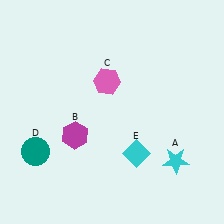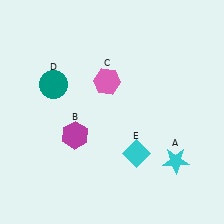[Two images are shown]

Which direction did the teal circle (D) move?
The teal circle (D) moved up.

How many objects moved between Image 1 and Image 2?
1 object moved between the two images.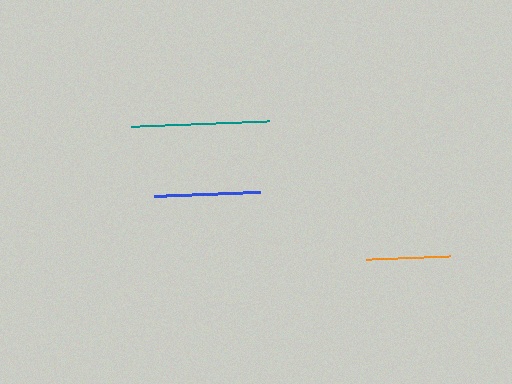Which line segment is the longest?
The teal line is the longest at approximately 138 pixels.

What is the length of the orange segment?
The orange segment is approximately 84 pixels long.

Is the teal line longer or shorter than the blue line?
The teal line is longer than the blue line.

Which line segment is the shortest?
The orange line is the shortest at approximately 84 pixels.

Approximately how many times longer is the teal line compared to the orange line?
The teal line is approximately 1.6 times the length of the orange line.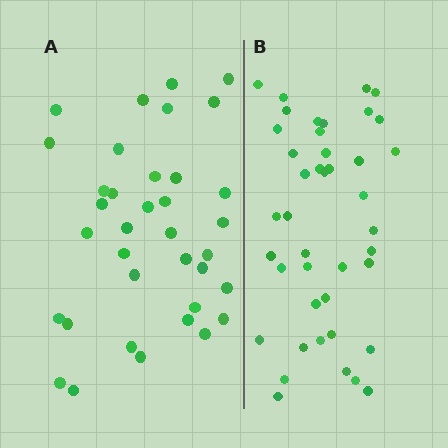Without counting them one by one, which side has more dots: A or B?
Region B (the right region) has more dots.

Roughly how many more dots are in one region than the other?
Region B has about 6 more dots than region A.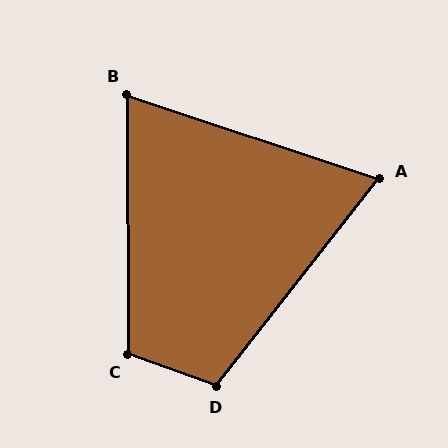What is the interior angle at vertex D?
Approximately 109 degrees (obtuse).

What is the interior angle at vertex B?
Approximately 71 degrees (acute).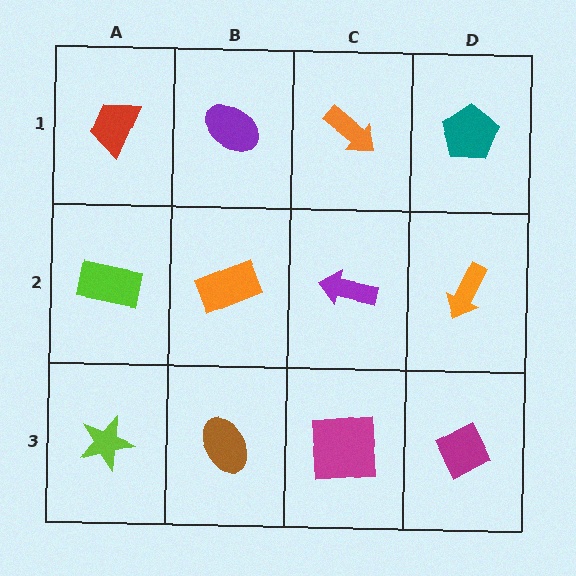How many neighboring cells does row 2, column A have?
3.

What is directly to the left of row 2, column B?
A lime rectangle.